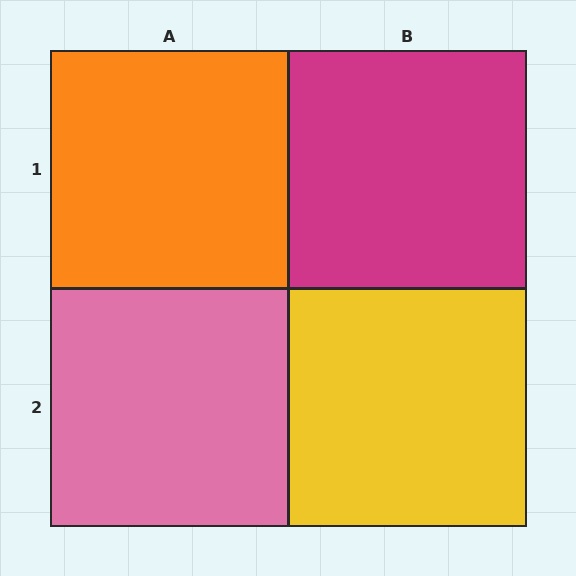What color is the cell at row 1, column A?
Orange.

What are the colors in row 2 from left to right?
Pink, yellow.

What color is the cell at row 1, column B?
Magenta.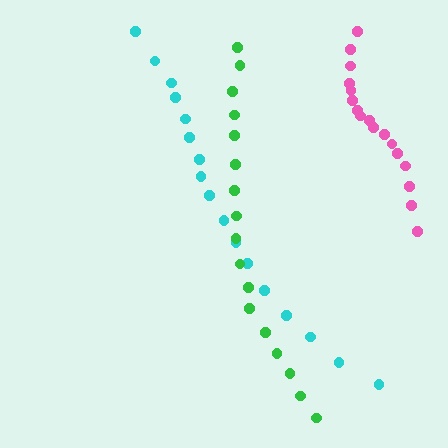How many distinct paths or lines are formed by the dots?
There are 3 distinct paths.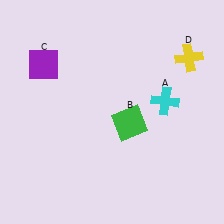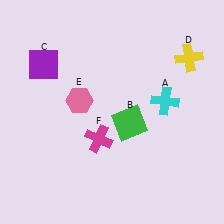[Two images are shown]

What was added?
A pink hexagon (E), a magenta cross (F) were added in Image 2.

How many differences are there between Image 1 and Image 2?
There are 2 differences between the two images.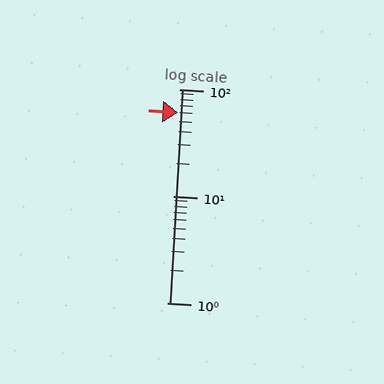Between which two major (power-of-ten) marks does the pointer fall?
The pointer is between 10 and 100.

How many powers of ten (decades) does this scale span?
The scale spans 2 decades, from 1 to 100.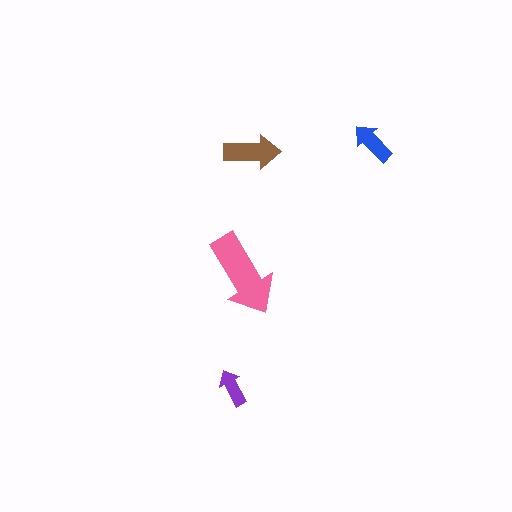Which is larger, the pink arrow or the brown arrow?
The pink one.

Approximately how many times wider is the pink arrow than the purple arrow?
About 2 times wider.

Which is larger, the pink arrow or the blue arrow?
The pink one.